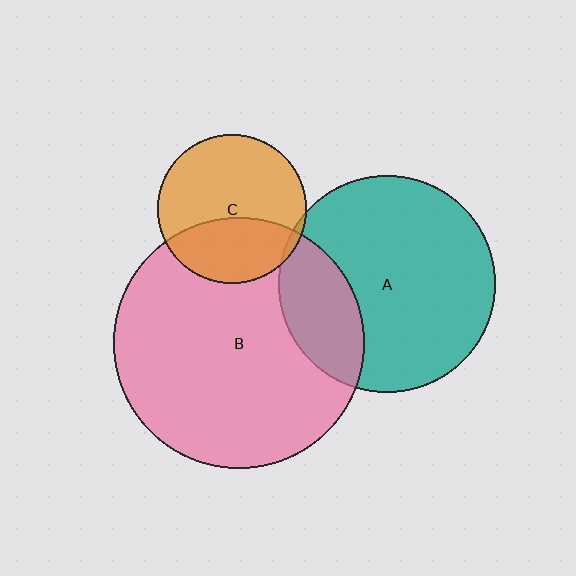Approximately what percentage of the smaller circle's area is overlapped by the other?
Approximately 35%.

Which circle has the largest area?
Circle B (pink).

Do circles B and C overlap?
Yes.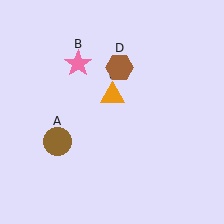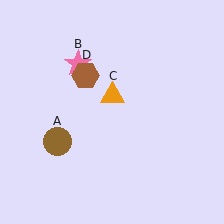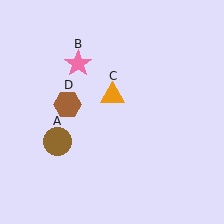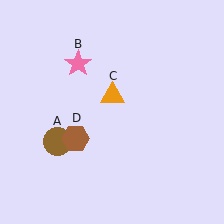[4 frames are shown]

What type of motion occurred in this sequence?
The brown hexagon (object D) rotated counterclockwise around the center of the scene.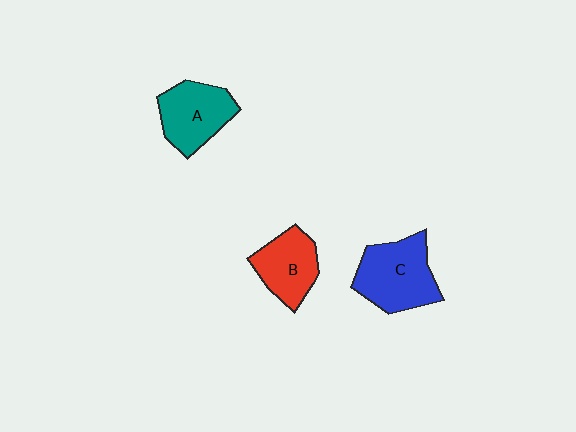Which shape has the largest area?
Shape C (blue).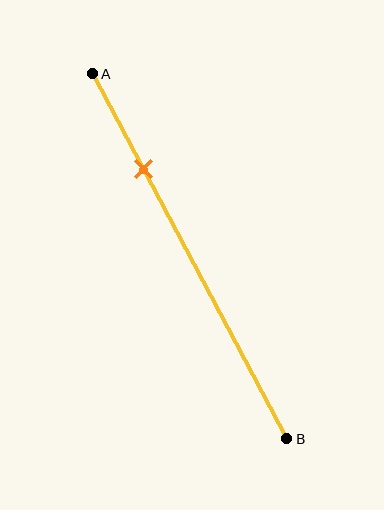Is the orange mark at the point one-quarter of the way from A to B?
Yes, the mark is approximately at the one-quarter point.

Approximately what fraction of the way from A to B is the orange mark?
The orange mark is approximately 25% of the way from A to B.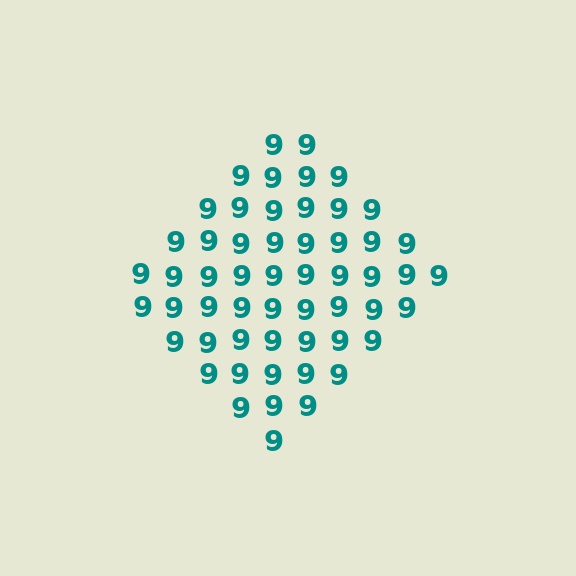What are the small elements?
The small elements are digit 9's.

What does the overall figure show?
The overall figure shows a diamond.